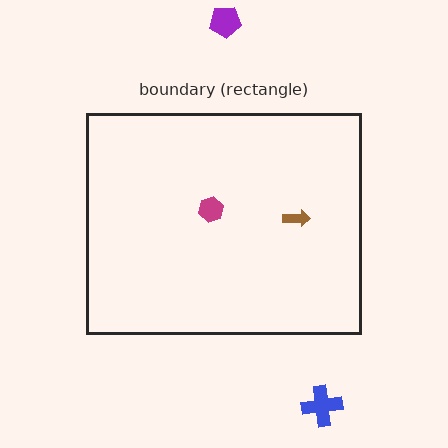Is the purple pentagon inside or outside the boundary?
Outside.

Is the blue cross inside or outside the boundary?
Outside.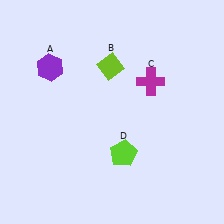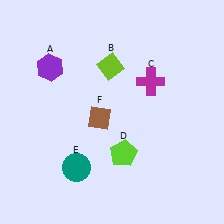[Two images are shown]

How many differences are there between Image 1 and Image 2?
There are 2 differences between the two images.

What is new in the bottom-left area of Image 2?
A teal circle (E) was added in the bottom-left area of Image 2.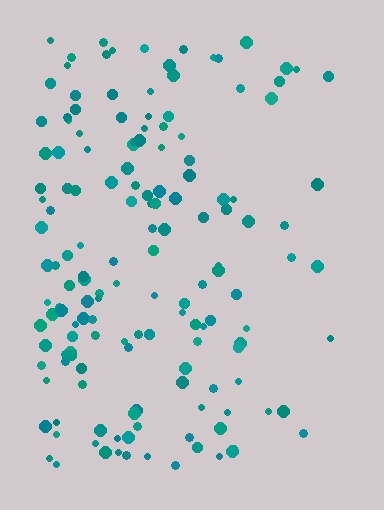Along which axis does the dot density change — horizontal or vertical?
Horizontal.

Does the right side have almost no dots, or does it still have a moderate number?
Still a moderate number, just noticeably fewer than the left.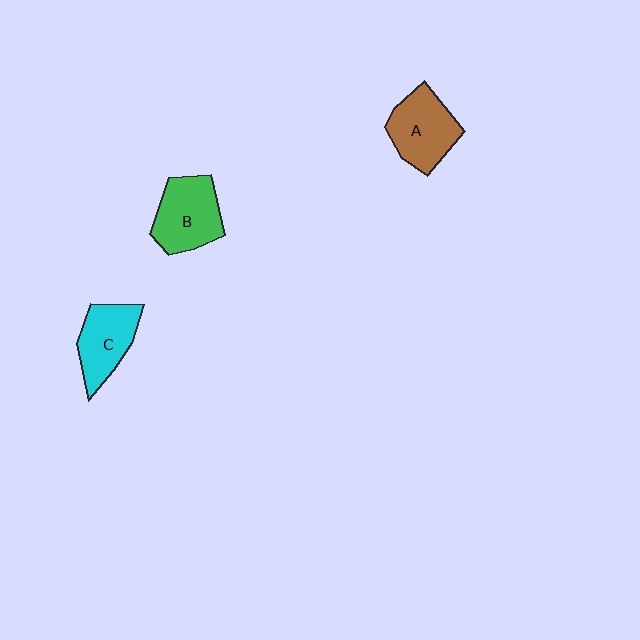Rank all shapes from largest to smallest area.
From largest to smallest: B (green), A (brown), C (cyan).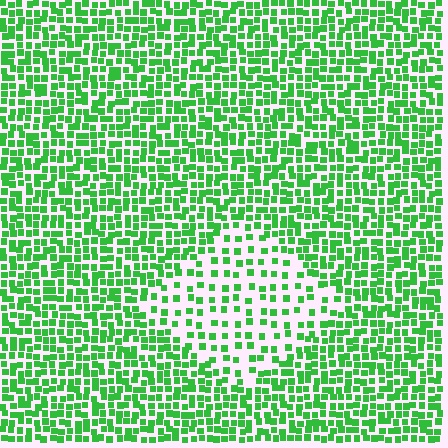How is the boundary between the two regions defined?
The boundary is defined by a change in element density (approximately 2.2x ratio). All elements are the same color, size, and shape.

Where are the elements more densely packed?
The elements are more densely packed outside the diamond boundary.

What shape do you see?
I see a diamond.